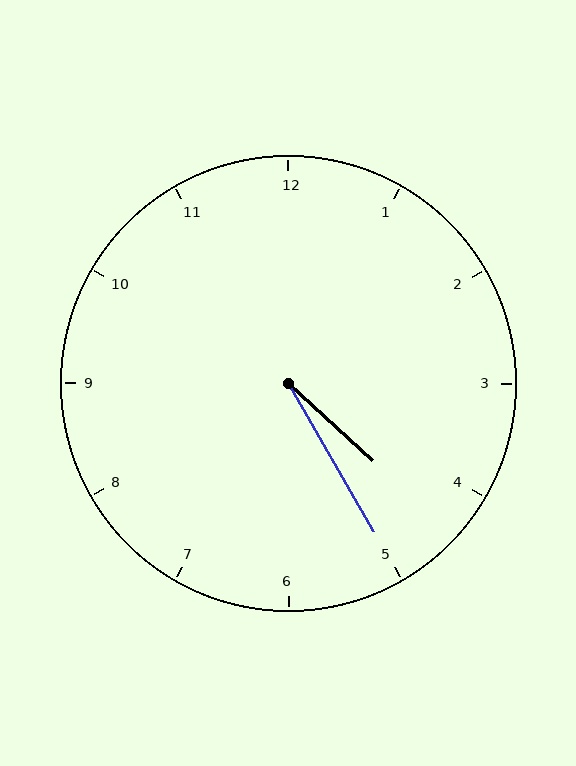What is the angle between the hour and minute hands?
Approximately 18 degrees.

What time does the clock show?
4:25.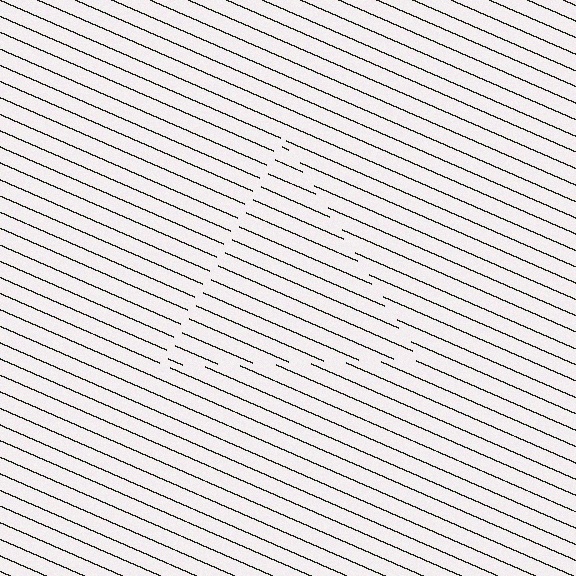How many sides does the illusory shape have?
3 sides — the line-ends trace a triangle.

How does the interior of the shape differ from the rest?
The interior of the shape contains the same grating, shifted by half a period — the contour is defined by the phase discontinuity where line-ends from the inner and outer gratings abut.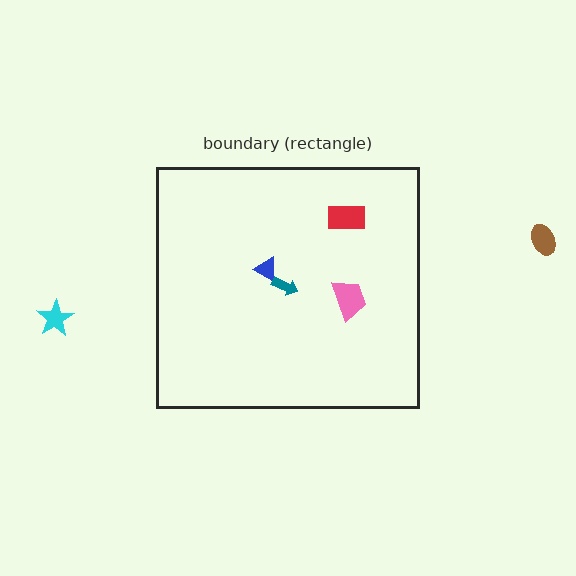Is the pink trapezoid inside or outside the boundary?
Inside.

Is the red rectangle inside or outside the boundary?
Inside.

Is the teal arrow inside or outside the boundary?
Inside.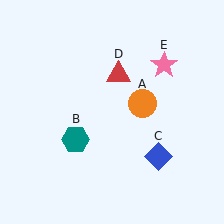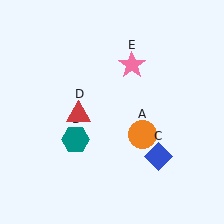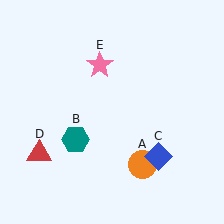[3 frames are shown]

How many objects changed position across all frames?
3 objects changed position: orange circle (object A), red triangle (object D), pink star (object E).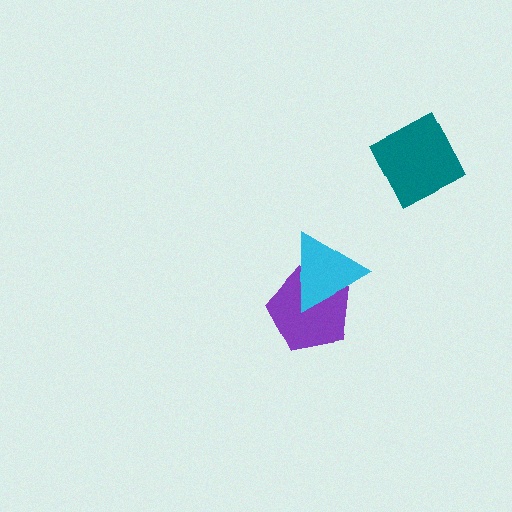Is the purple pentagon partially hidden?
Yes, it is partially covered by another shape.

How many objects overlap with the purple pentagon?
1 object overlaps with the purple pentagon.